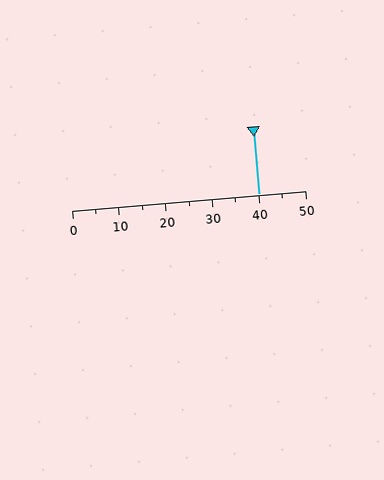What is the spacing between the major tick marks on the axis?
The major ticks are spaced 10 apart.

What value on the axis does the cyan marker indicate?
The marker indicates approximately 40.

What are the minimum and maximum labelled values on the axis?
The axis runs from 0 to 50.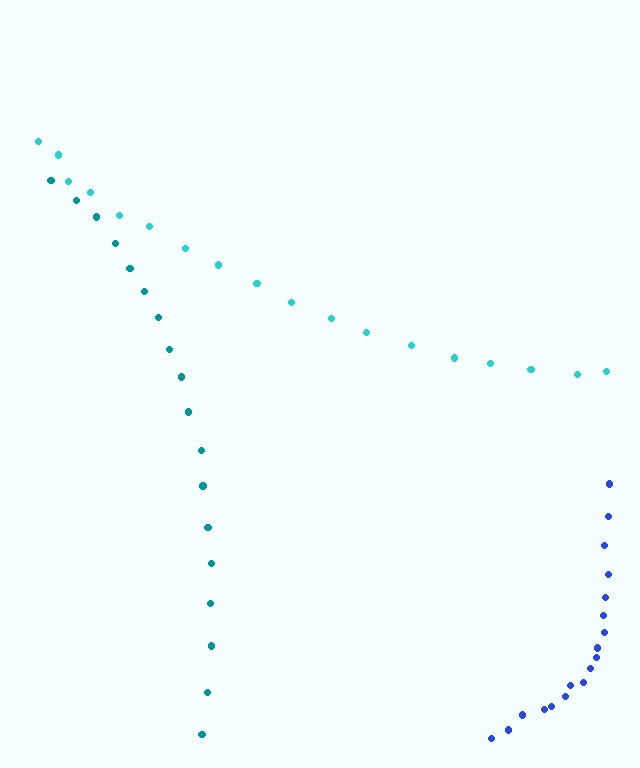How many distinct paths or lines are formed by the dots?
There are 3 distinct paths.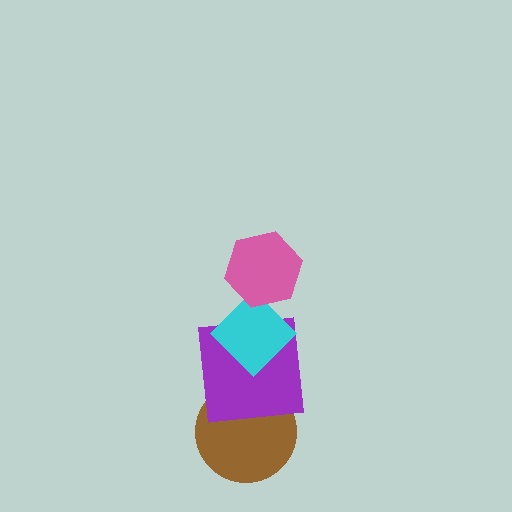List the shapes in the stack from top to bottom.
From top to bottom: the pink hexagon, the cyan diamond, the purple square, the brown circle.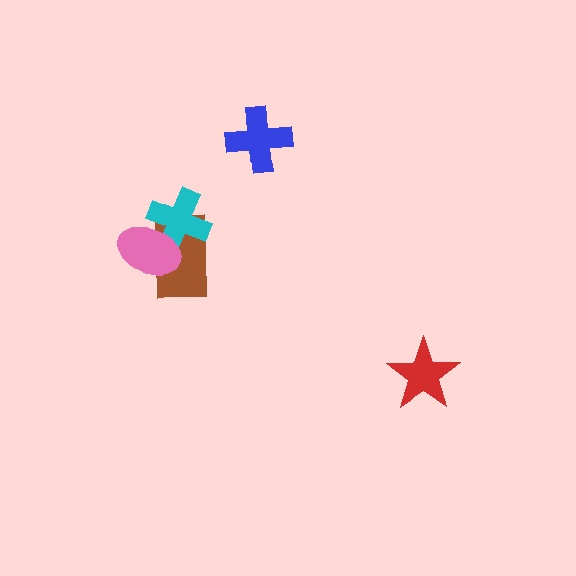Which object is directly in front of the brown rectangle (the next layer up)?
The cyan cross is directly in front of the brown rectangle.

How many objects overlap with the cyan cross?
2 objects overlap with the cyan cross.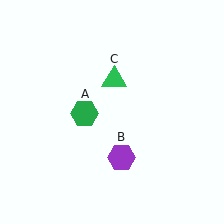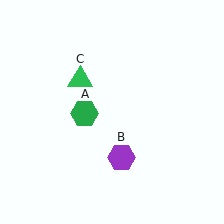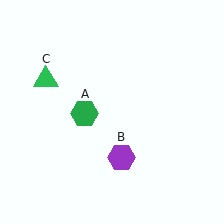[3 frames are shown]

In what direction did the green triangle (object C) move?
The green triangle (object C) moved left.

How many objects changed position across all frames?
1 object changed position: green triangle (object C).